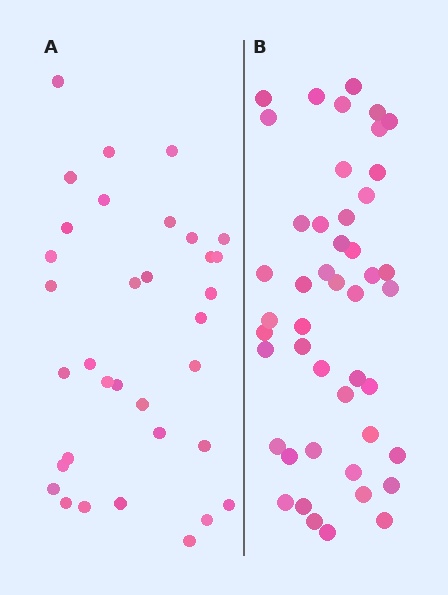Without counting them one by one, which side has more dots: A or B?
Region B (the right region) has more dots.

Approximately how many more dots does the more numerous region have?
Region B has roughly 12 or so more dots than region A.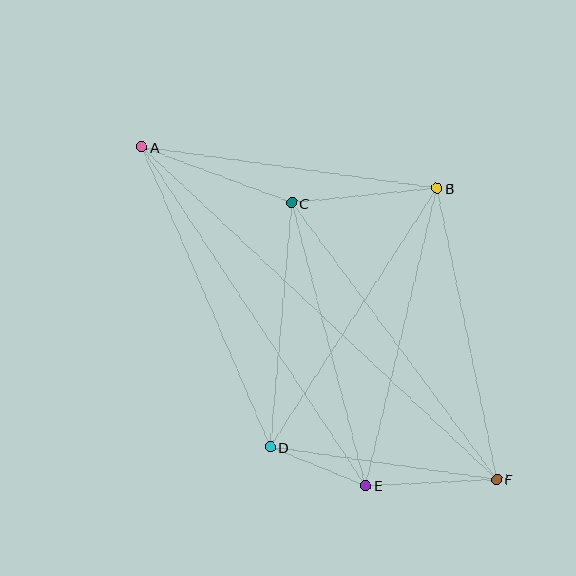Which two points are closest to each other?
Points D and E are closest to each other.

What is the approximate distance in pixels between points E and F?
The distance between E and F is approximately 131 pixels.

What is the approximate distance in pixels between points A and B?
The distance between A and B is approximately 298 pixels.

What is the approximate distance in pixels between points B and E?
The distance between B and E is approximately 306 pixels.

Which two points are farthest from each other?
Points A and F are farthest from each other.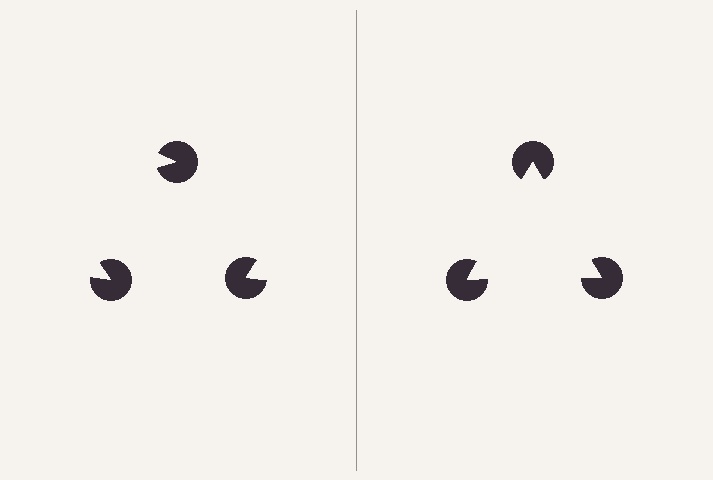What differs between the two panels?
The pac-man discs are positioned identically on both sides; only the wedge orientations differ. On the right they align to a triangle; on the left they are misaligned.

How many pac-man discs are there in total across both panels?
6 — 3 on each side.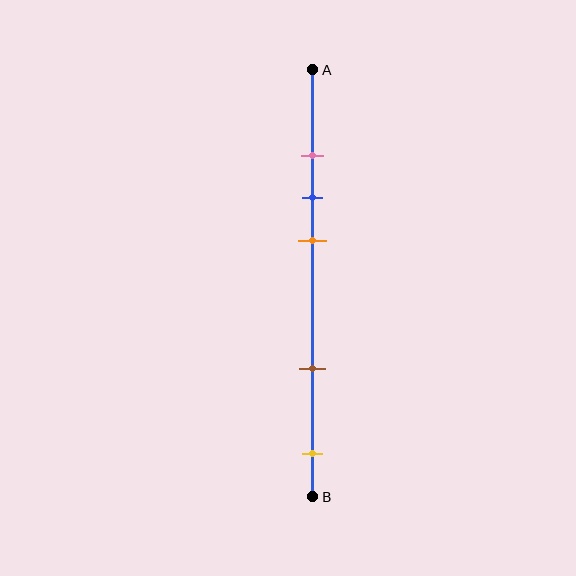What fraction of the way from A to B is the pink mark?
The pink mark is approximately 20% (0.2) of the way from A to B.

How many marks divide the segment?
There are 5 marks dividing the segment.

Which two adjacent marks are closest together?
The pink and blue marks are the closest adjacent pair.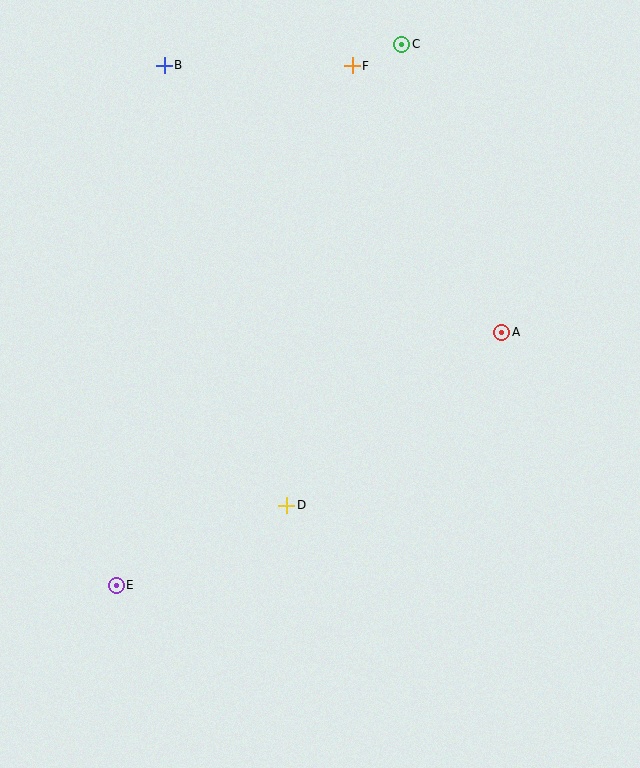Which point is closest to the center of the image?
Point D at (287, 505) is closest to the center.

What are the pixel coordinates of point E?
Point E is at (116, 585).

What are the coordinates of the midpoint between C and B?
The midpoint between C and B is at (283, 55).